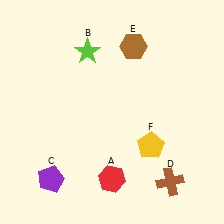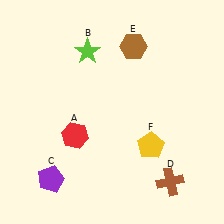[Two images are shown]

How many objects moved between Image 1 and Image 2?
1 object moved between the two images.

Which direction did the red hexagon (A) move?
The red hexagon (A) moved up.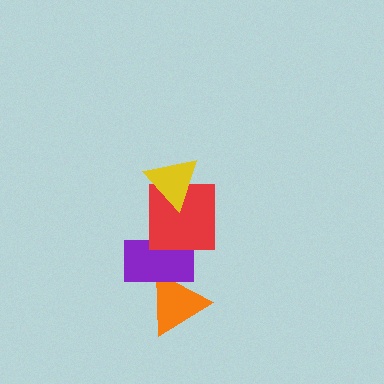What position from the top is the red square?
The red square is 2nd from the top.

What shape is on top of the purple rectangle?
The red square is on top of the purple rectangle.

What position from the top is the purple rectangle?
The purple rectangle is 3rd from the top.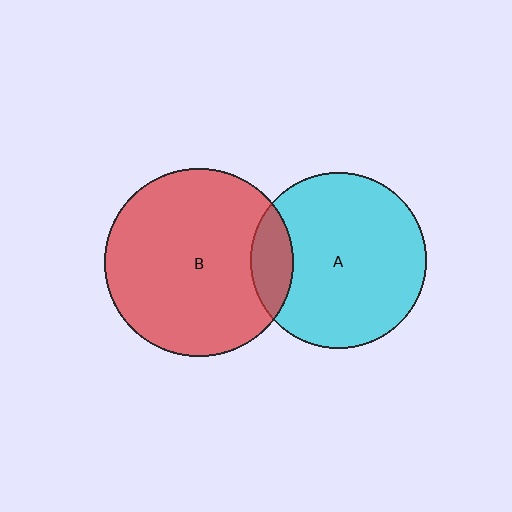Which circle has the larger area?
Circle B (red).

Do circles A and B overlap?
Yes.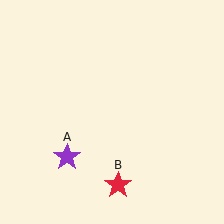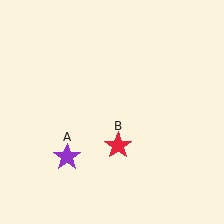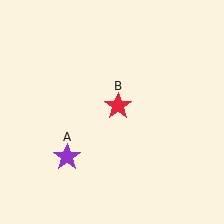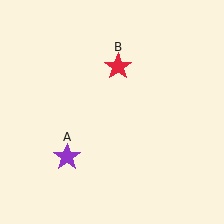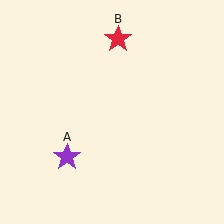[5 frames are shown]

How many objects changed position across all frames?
1 object changed position: red star (object B).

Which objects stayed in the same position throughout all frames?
Purple star (object A) remained stationary.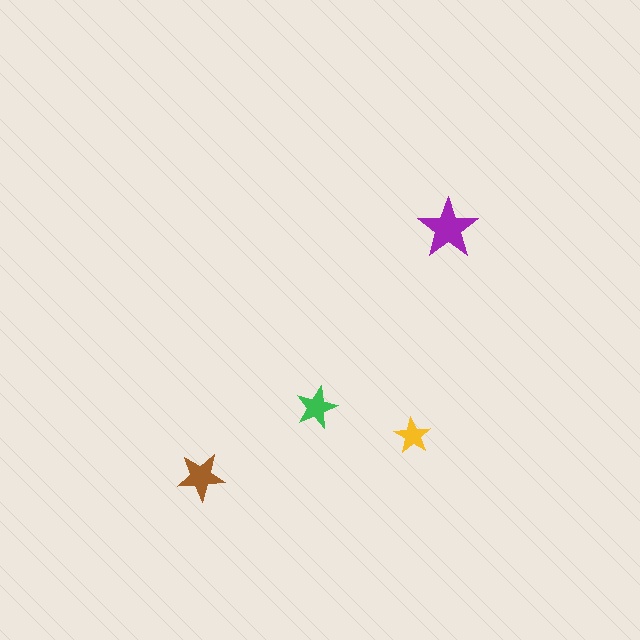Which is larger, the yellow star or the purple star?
The purple one.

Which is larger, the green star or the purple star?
The purple one.